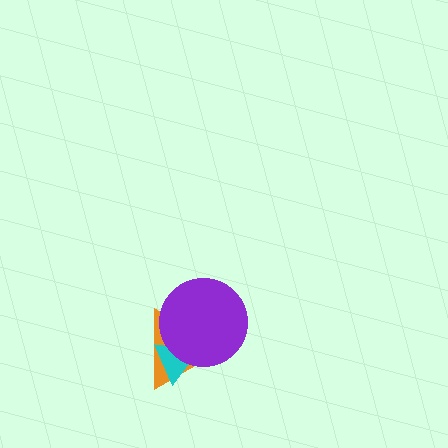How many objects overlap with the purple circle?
2 objects overlap with the purple circle.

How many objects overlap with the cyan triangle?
2 objects overlap with the cyan triangle.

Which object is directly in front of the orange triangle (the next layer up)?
The cyan triangle is directly in front of the orange triangle.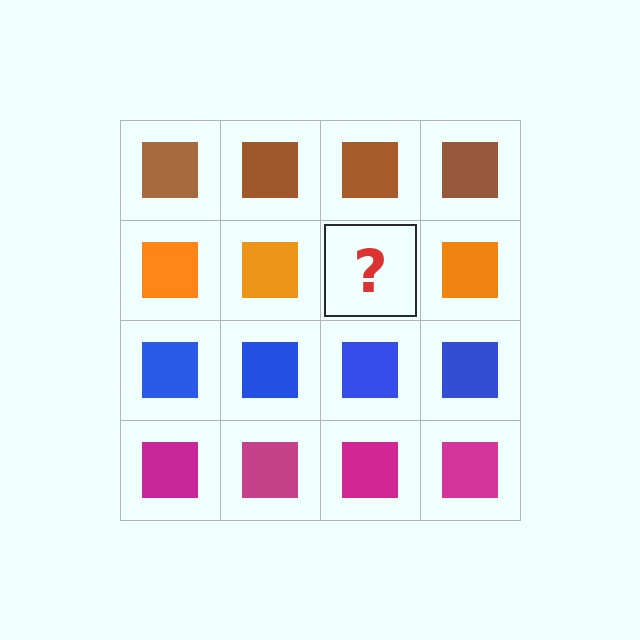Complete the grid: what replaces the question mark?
The question mark should be replaced with an orange square.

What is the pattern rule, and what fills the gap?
The rule is that each row has a consistent color. The gap should be filled with an orange square.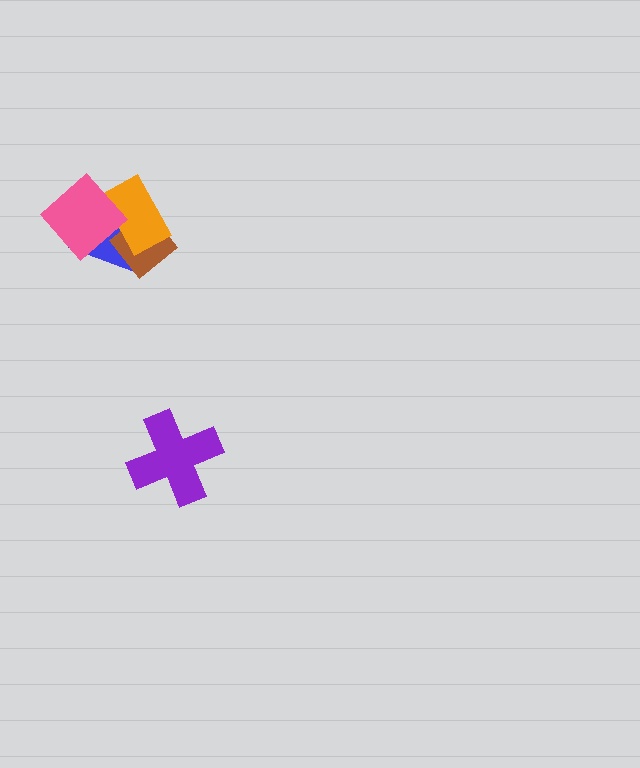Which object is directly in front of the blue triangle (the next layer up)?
The brown diamond is directly in front of the blue triangle.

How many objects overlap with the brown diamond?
3 objects overlap with the brown diamond.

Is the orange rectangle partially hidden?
Yes, it is partially covered by another shape.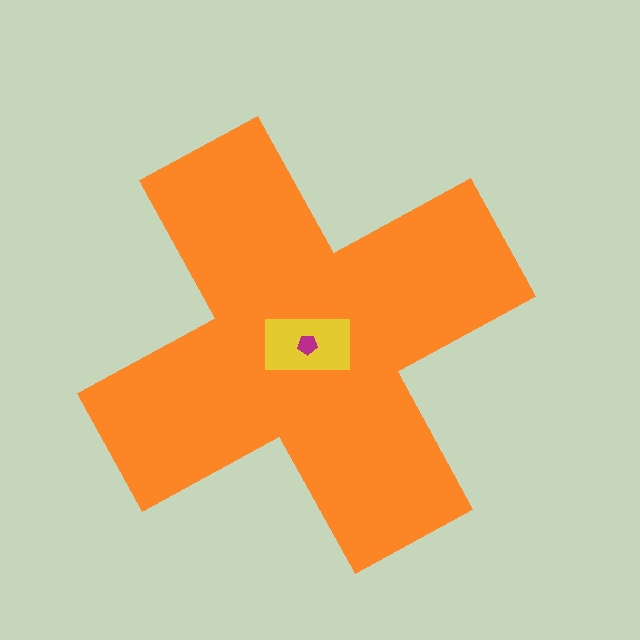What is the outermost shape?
The orange cross.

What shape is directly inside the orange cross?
The yellow rectangle.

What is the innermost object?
The magenta pentagon.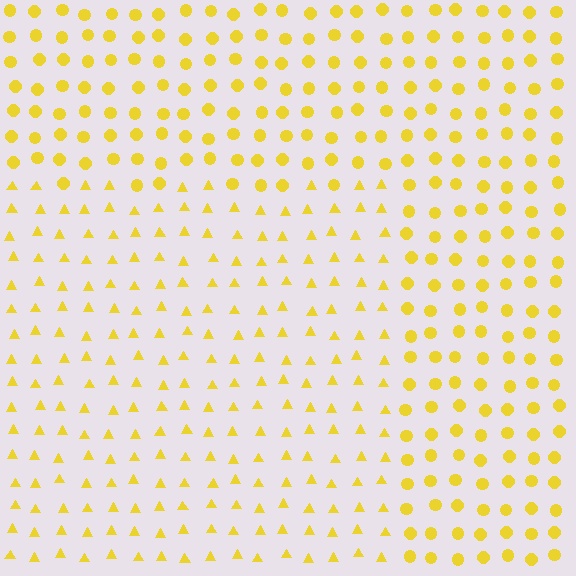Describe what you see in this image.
The image is filled with small yellow elements arranged in a uniform grid. A rectangle-shaped region contains triangles, while the surrounding area contains circles. The boundary is defined purely by the change in element shape.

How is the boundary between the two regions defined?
The boundary is defined by a change in element shape: triangles inside vs. circles outside. All elements share the same color and spacing.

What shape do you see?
I see a rectangle.